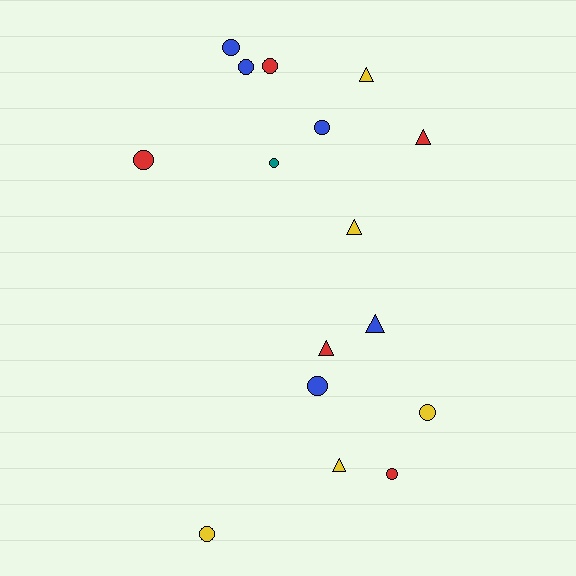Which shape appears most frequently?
Circle, with 10 objects.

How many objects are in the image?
There are 16 objects.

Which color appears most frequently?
Red, with 5 objects.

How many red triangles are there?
There are 2 red triangles.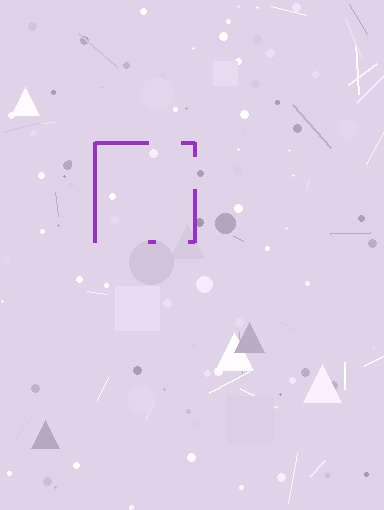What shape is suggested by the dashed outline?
The dashed outline suggests a square.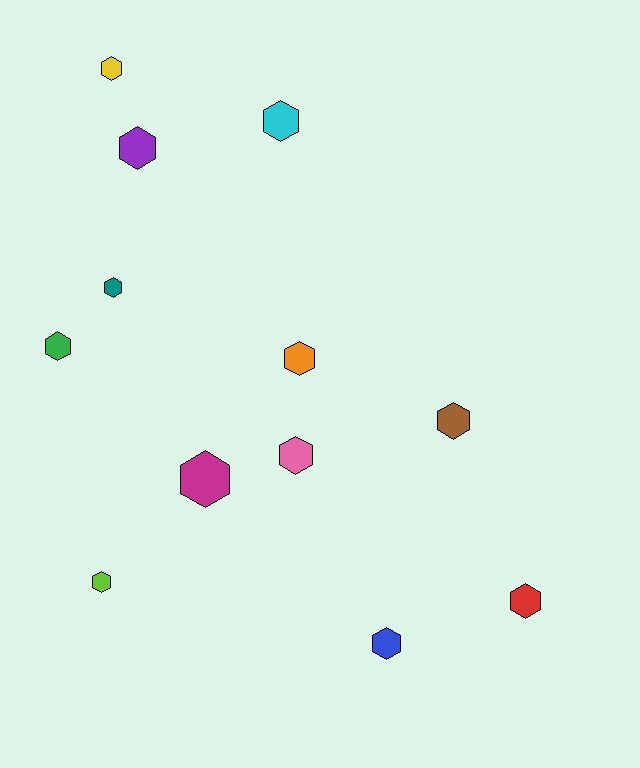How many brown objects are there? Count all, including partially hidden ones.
There is 1 brown object.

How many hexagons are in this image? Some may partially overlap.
There are 12 hexagons.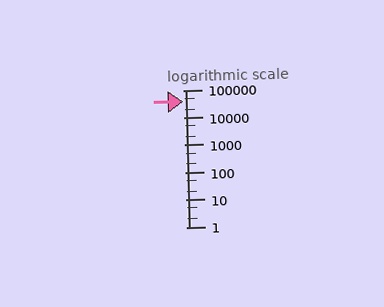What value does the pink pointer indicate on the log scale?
The pointer indicates approximately 38000.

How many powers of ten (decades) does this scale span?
The scale spans 5 decades, from 1 to 100000.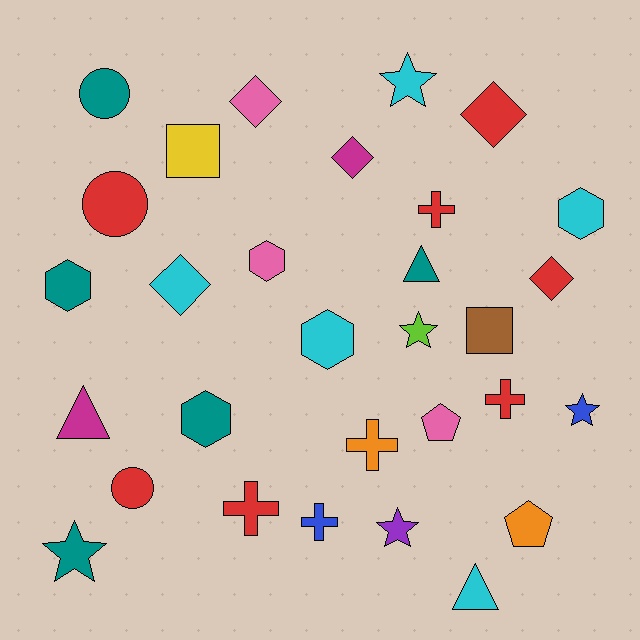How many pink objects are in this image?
There are 3 pink objects.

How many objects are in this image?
There are 30 objects.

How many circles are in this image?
There are 3 circles.